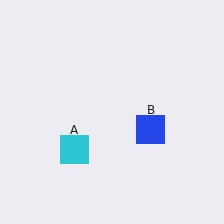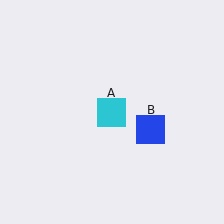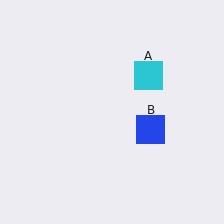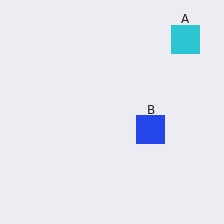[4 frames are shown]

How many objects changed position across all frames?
1 object changed position: cyan square (object A).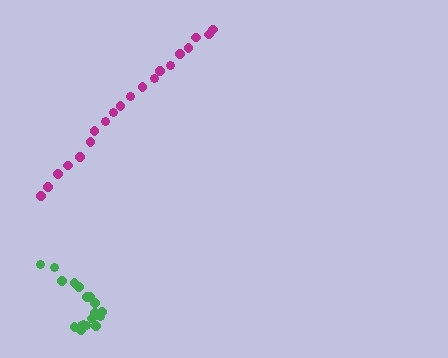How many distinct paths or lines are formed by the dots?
There are 2 distinct paths.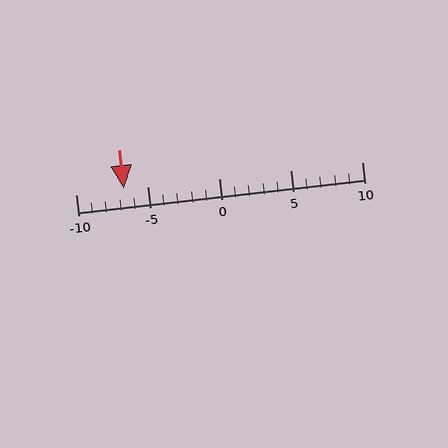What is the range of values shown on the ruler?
The ruler shows values from -10 to 10.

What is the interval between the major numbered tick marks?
The major tick marks are spaced 5 units apart.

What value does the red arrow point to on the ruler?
The red arrow points to approximately -7.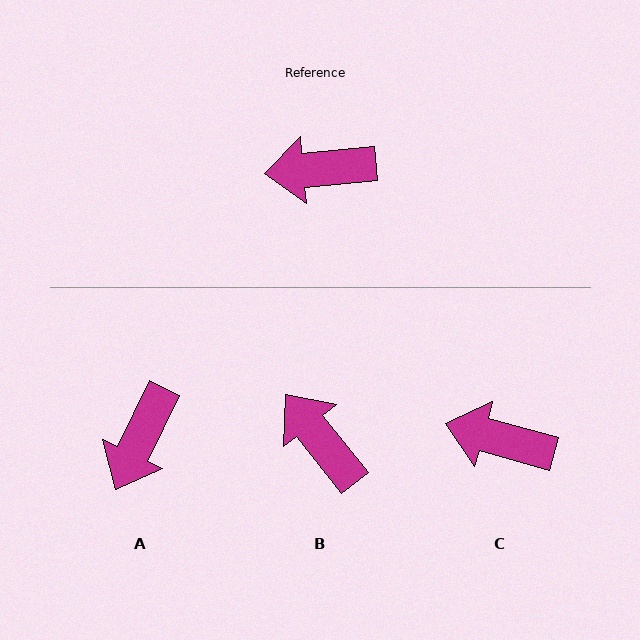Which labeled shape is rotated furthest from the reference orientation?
A, about 59 degrees away.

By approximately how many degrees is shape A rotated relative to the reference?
Approximately 59 degrees counter-clockwise.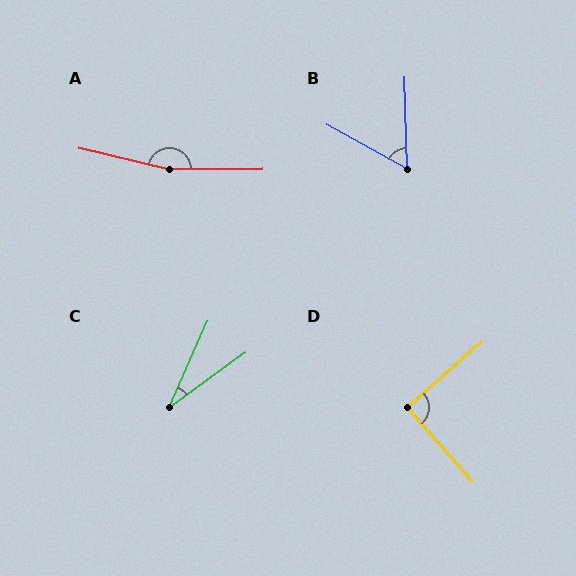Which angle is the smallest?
C, at approximately 30 degrees.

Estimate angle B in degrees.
Approximately 60 degrees.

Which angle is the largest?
A, at approximately 166 degrees.